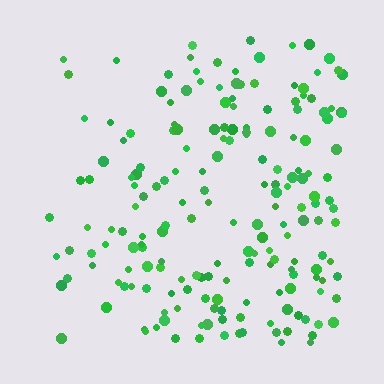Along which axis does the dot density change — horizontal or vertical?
Horizontal.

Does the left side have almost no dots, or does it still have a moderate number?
Still a moderate number, just noticeably fewer than the right.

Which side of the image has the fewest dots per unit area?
The left.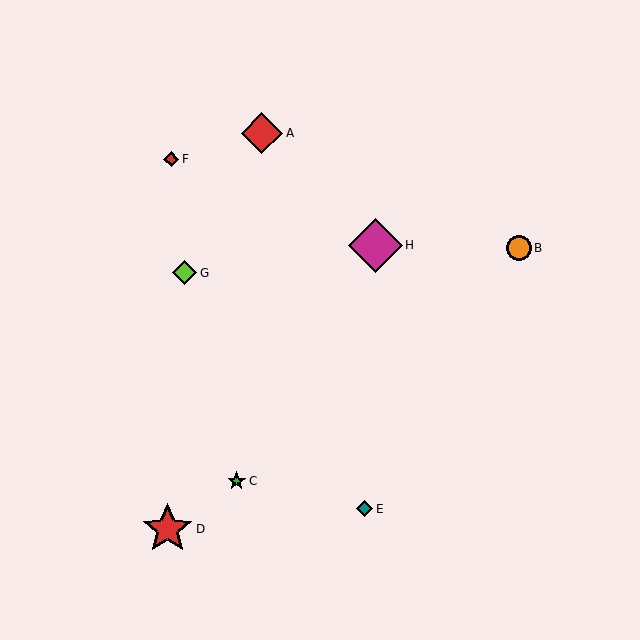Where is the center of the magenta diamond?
The center of the magenta diamond is at (375, 245).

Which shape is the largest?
The magenta diamond (labeled H) is the largest.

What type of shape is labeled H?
Shape H is a magenta diamond.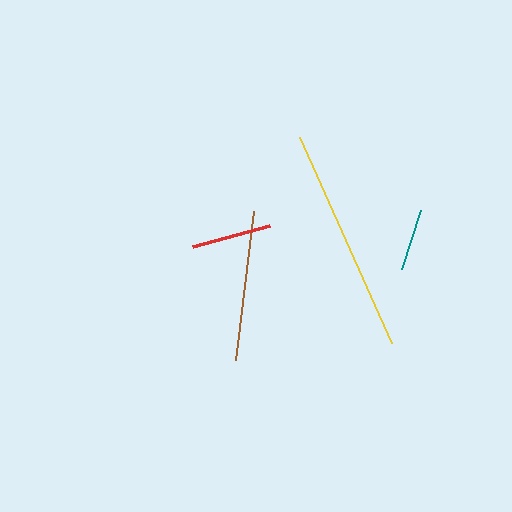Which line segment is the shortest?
The teal line is the shortest at approximately 62 pixels.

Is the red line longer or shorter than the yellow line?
The yellow line is longer than the red line.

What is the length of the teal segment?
The teal segment is approximately 62 pixels long.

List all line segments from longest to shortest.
From longest to shortest: yellow, brown, red, teal.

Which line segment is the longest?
The yellow line is the longest at approximately 225 pixels.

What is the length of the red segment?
The red segment is approximately 80 pixels long.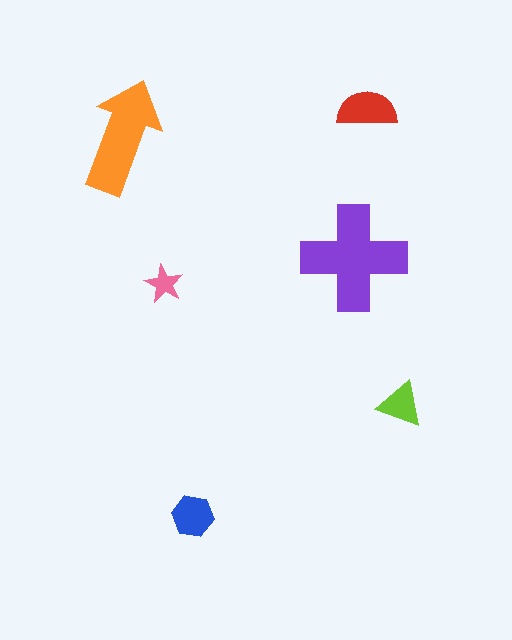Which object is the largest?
The purple cross.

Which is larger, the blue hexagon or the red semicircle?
The red semicircle.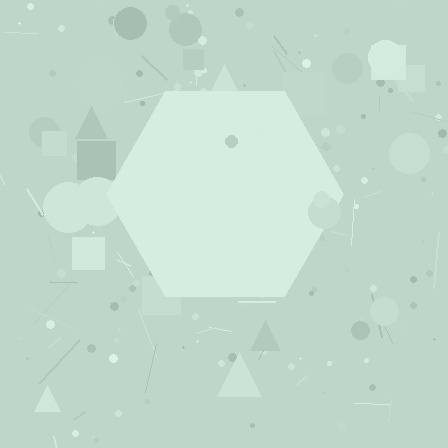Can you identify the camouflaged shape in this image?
The camouflaged shape is a hexagon.